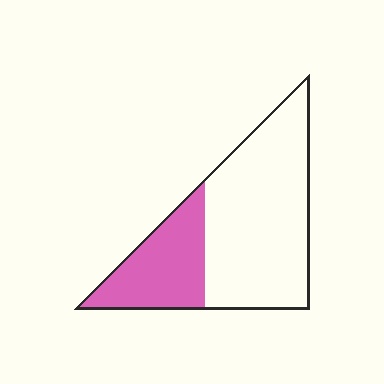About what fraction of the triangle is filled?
About one third (1/3).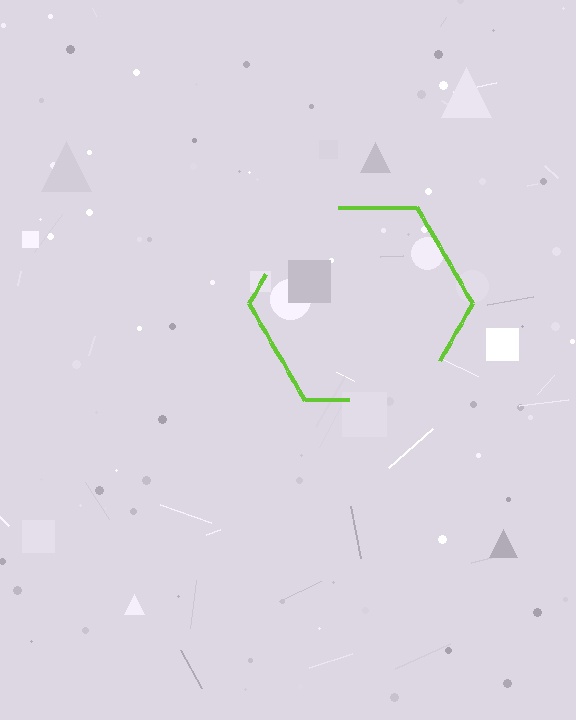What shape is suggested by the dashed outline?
The dashed outline suggests a hexagon.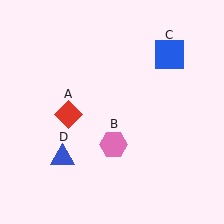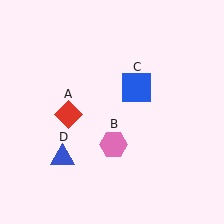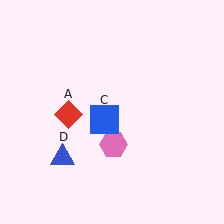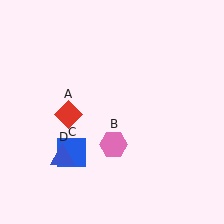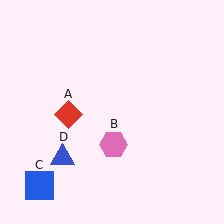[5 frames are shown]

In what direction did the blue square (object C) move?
The blue square (object C) moved down and to the left.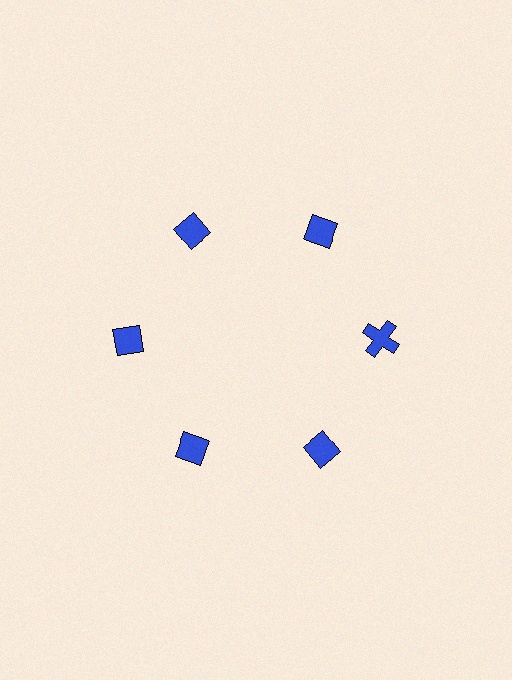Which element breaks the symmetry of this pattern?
The blue cross at roughly the 3 o'clock position breaks the symmetry. All other shapes are blue diamonds.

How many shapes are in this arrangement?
There are 6 shapes arranged in a ring pattern.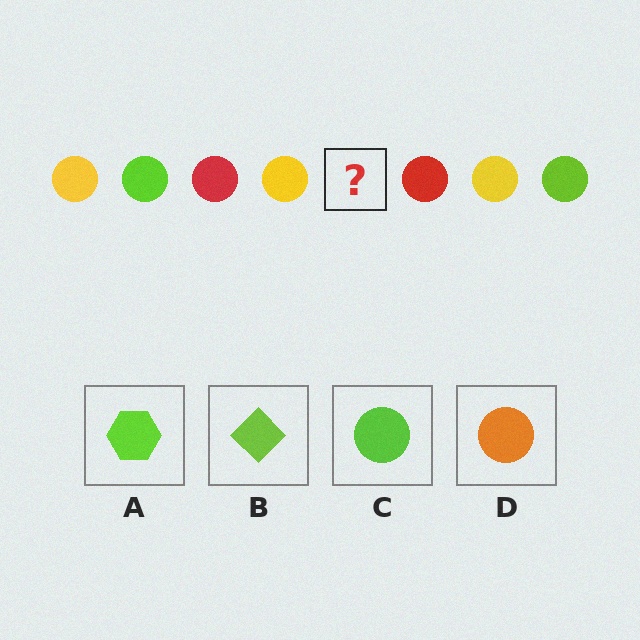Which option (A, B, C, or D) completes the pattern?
C.